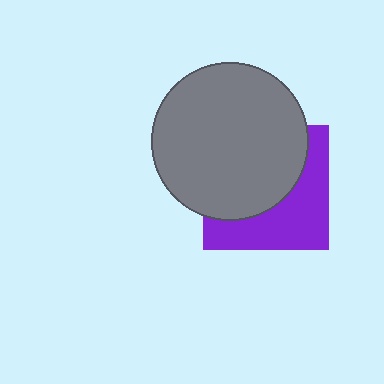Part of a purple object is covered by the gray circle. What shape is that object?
It is a square.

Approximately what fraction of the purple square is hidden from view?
Roughly 56% of the purple square is hidden behind the gray circle.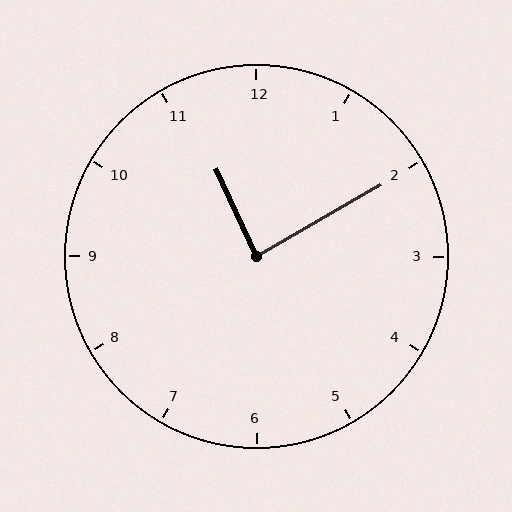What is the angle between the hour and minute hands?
Approximately 85 degrees.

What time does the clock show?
11:10.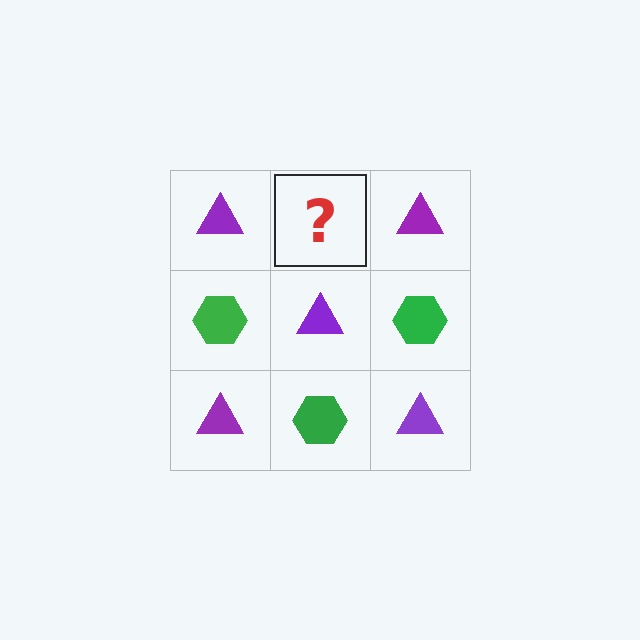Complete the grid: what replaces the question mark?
The question mark should be replaced with a green hexagon.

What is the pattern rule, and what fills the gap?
The rule is that it alternates purple triangle and green hexagon in a checkerboard pattern. The gap should be filled with a green hexagon.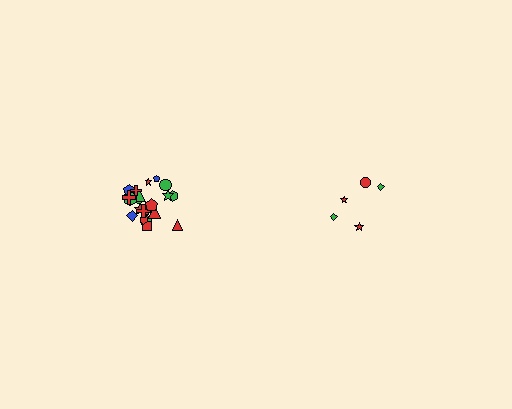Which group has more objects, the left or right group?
The left group.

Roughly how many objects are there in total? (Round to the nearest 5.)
Roughly 25 objects in total.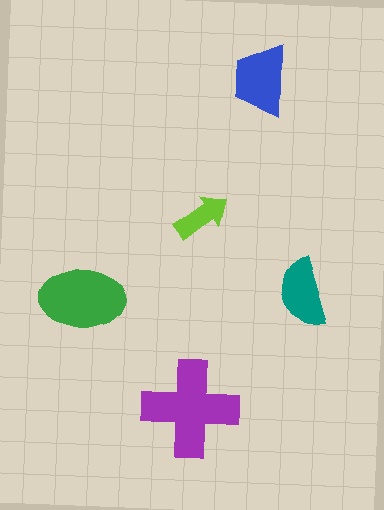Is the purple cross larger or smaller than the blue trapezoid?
Larger.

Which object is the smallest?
The lime arrow.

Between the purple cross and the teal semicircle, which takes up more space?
The purple cross.